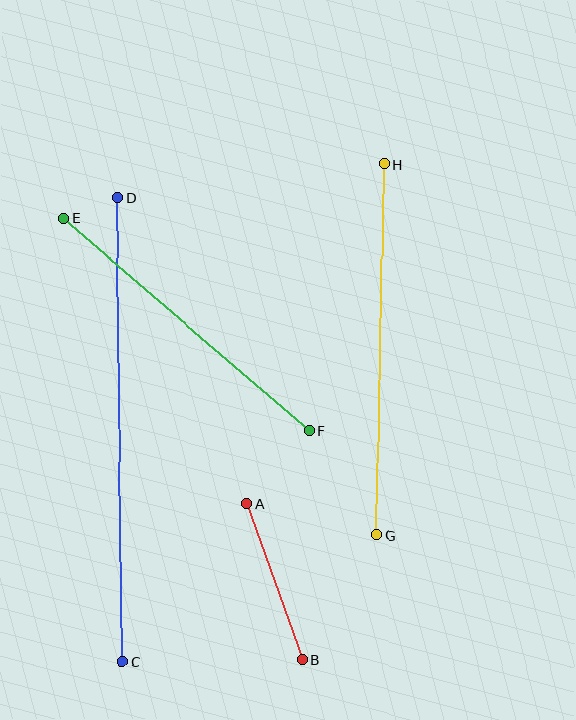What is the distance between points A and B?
The distance is approximately 165 pixels.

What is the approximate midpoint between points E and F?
The midpoint is at approximately (186, 325) pixels.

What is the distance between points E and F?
The distance is approximately 325 pixels.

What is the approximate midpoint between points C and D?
The midpoint is at approximately (120, 430) pixels.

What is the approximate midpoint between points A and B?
The midpoint is at approximately (274, 582) pixels.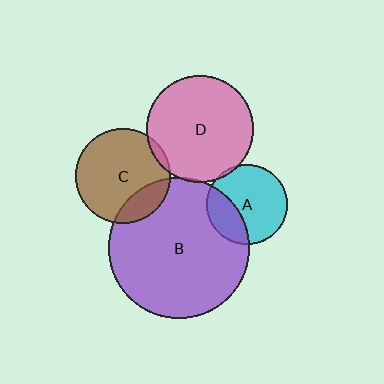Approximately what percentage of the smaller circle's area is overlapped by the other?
Approximately 5%.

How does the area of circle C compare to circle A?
Approximately 1.4 times.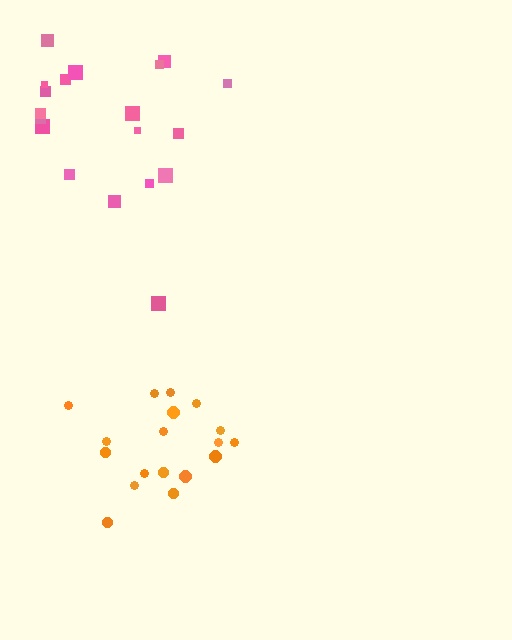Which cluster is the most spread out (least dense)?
Pink.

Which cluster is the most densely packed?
Orange.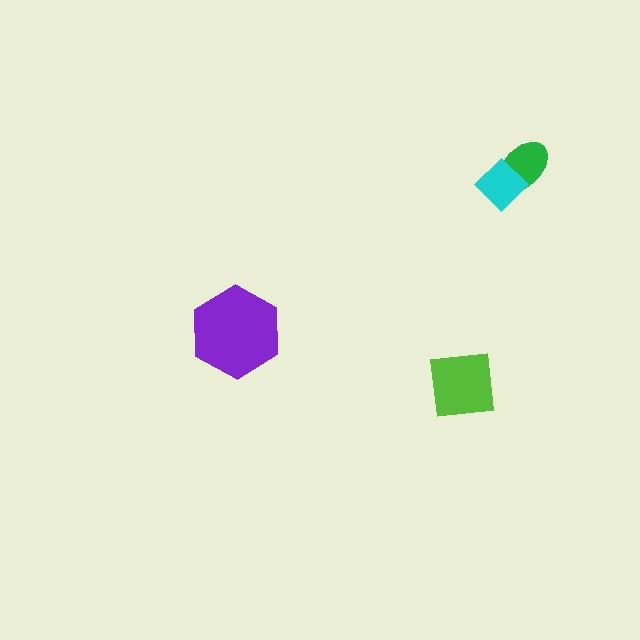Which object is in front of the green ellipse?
The cyan diamond is in front of the green ellipse.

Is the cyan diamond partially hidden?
No, no other shape covers it.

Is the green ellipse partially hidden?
Yes, it is partially covered by another shape.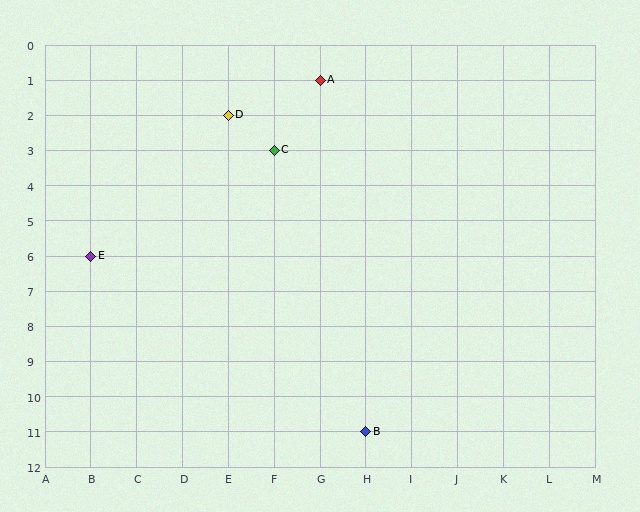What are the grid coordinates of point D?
Point D is at grid coordinates (E, 2).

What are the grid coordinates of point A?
Point A is at grid coordinates (G, 1).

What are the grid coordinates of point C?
Point C is at grid coordinates (F, 3).